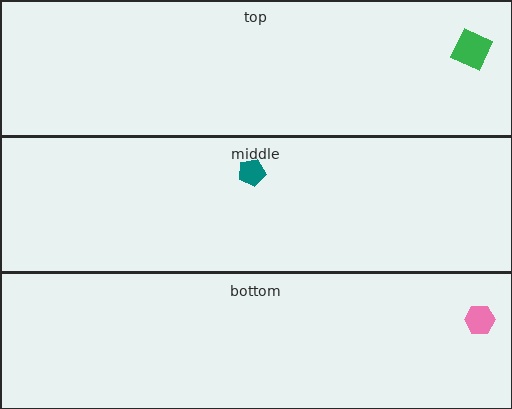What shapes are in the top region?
The green square.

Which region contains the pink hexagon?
The bottom region.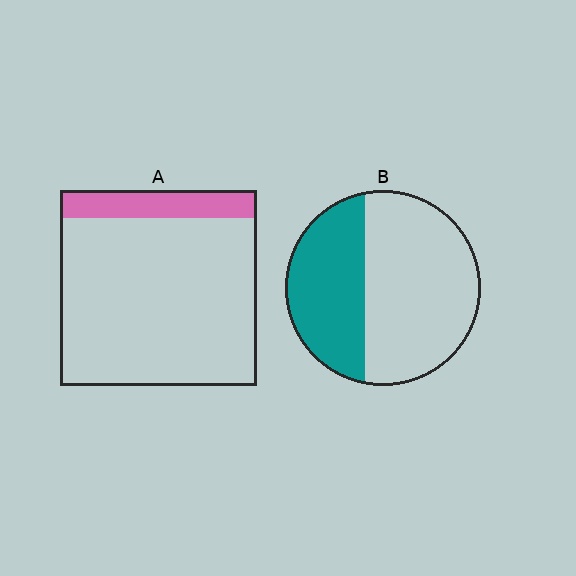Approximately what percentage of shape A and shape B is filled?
A is approximately 15% and B is approximately 40%.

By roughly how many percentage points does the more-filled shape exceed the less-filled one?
By roughly 25 percentage points (B over A).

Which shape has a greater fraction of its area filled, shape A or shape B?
Shape B.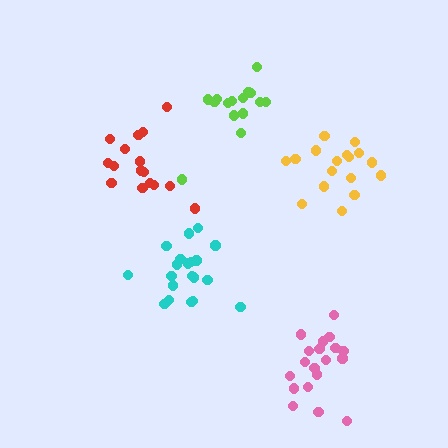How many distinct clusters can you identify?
There are 5 distinct clusters.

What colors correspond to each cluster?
The clusters are colored: cyan, lime, yellow, pink, red.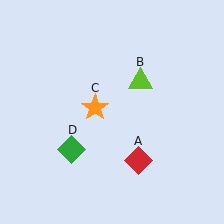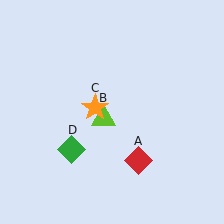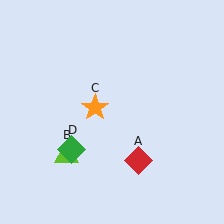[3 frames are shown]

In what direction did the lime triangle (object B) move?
The lime triangle (object B) moved down and to the left.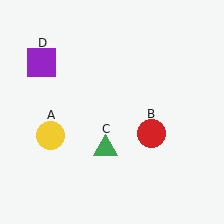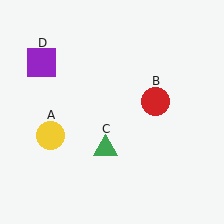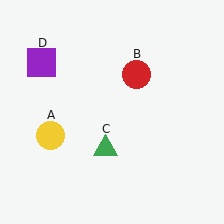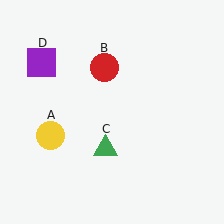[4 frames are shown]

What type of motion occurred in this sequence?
The red circle (object B) rotated counterclockwise around the center of the scene.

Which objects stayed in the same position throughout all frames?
Yellow circle (object A) and green triangle (object C) and purple square (object D) remained stationary.